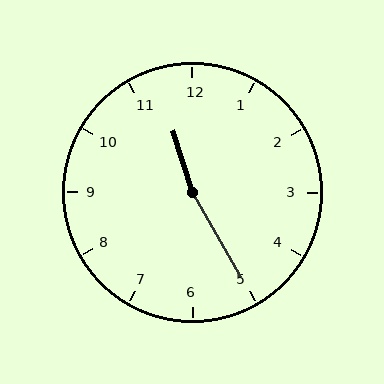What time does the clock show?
11:25.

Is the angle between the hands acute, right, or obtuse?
It is obtuse.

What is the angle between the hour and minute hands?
Approximately 168 degrees.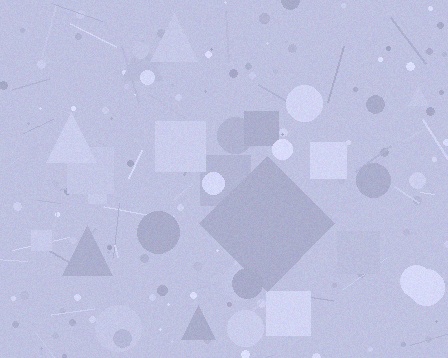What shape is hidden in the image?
A diamond is hidden in the image.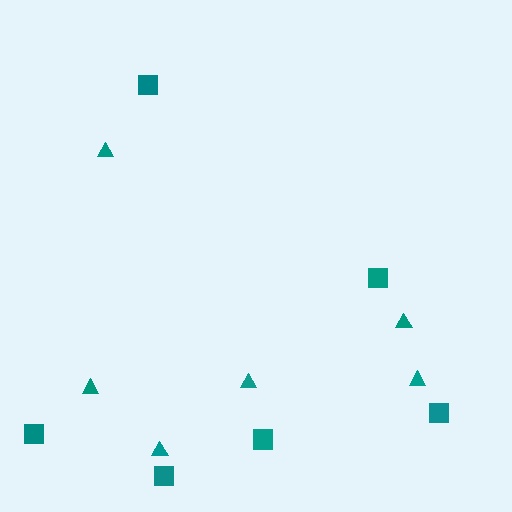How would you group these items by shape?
There are 2 groups: one group of squares (6) and one group of triangles (6).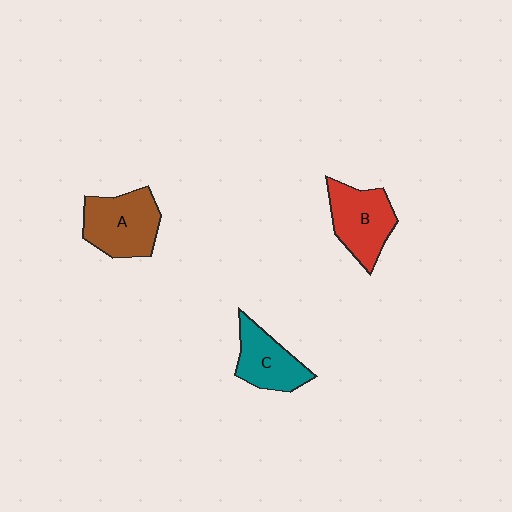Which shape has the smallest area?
Shape C (teal).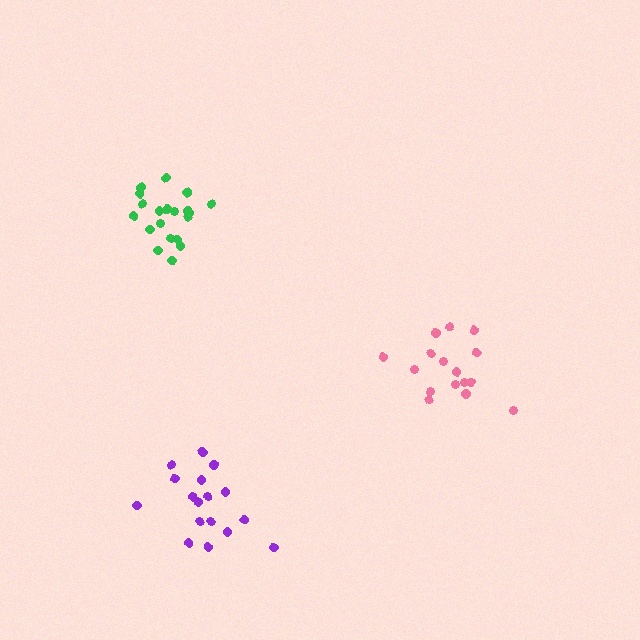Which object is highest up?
The green cluster is topmost.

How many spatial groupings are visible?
There are 3 spatial groupings.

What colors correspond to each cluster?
The clusters are colored: purple, green, pink.